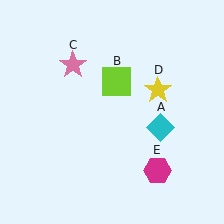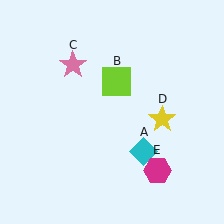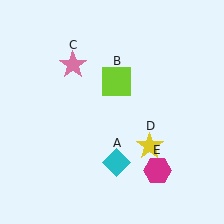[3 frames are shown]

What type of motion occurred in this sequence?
The cyan diamond (object A), yellow star (object D) rotated clockwise around the center of the scene.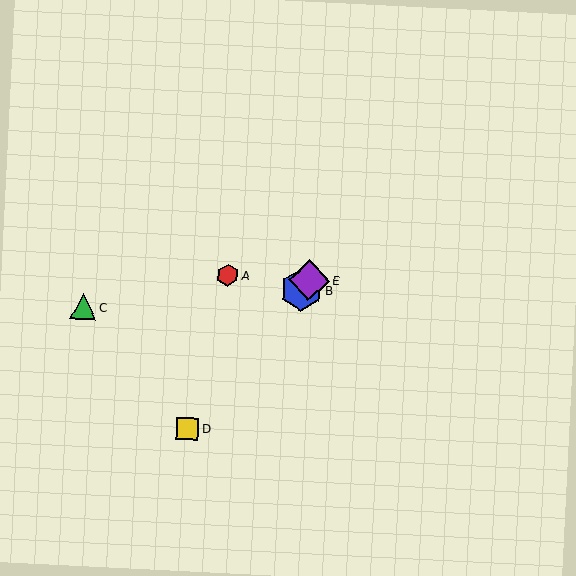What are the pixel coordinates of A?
Object A is at (228, 275).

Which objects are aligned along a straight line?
Objects B, D, E are aligned along a straight line.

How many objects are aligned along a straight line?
3 objects (B, D, E) are aligned along a straight line.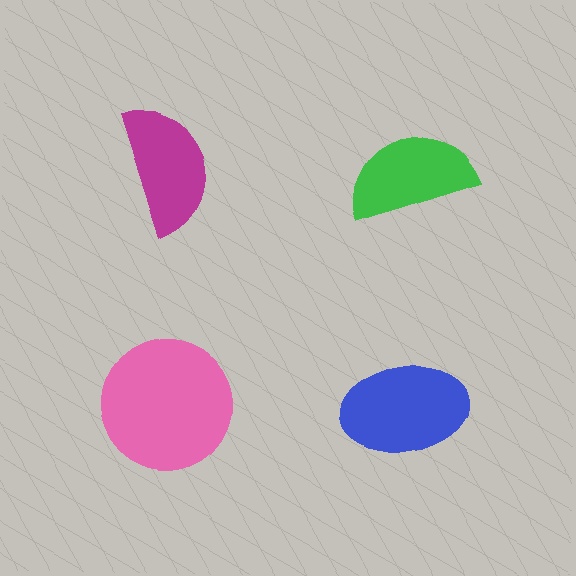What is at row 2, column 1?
A pink circle.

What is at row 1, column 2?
A green semicircle.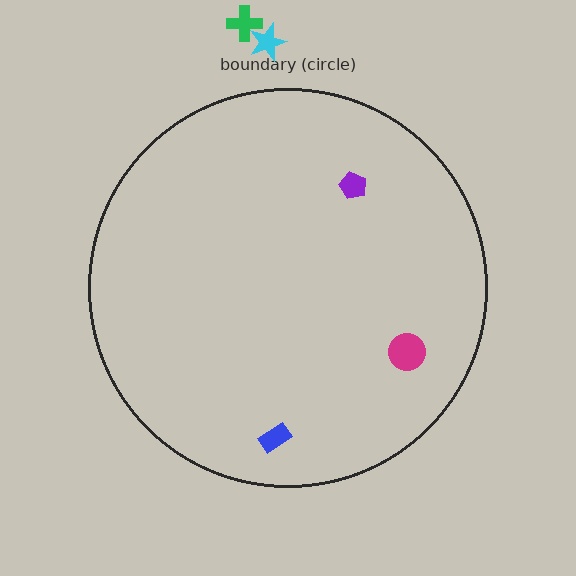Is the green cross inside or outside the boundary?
Outside.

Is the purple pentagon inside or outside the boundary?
Inside.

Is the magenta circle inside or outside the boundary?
Inside.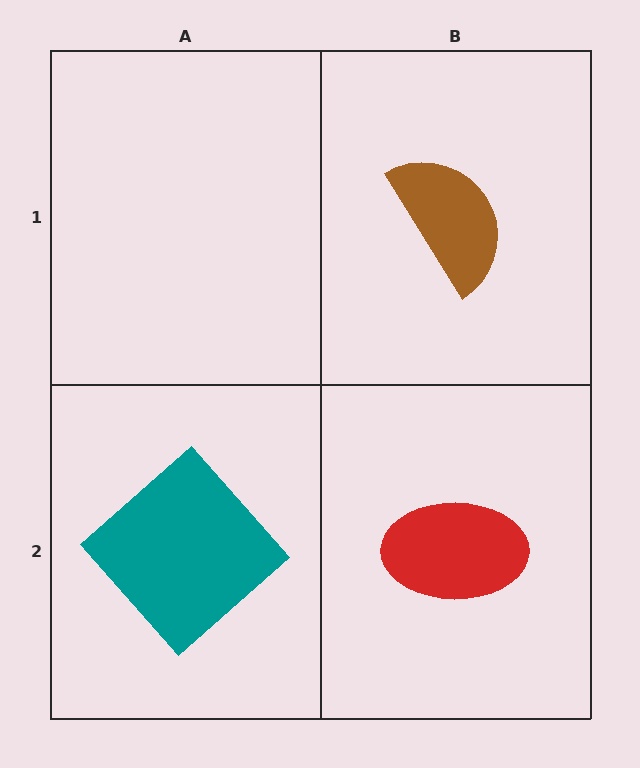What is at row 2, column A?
A teal diamond.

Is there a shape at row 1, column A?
No, that cell is empty.